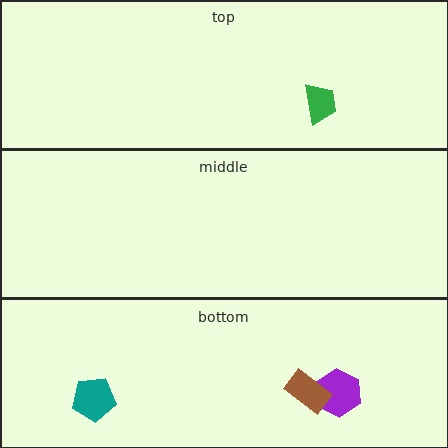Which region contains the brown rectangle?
The bottom region.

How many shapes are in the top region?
1.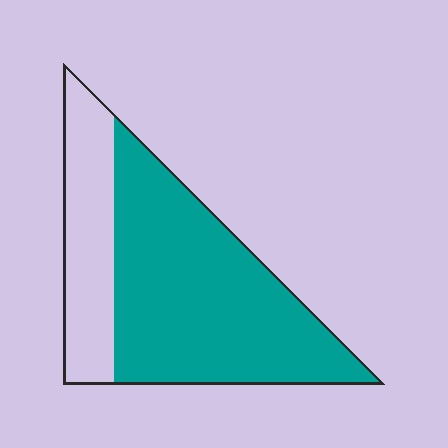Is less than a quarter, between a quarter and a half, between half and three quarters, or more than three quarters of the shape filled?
Between half and three quarters.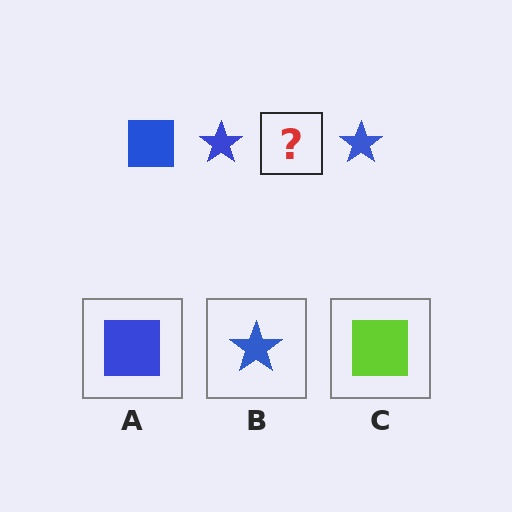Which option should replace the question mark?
Option A.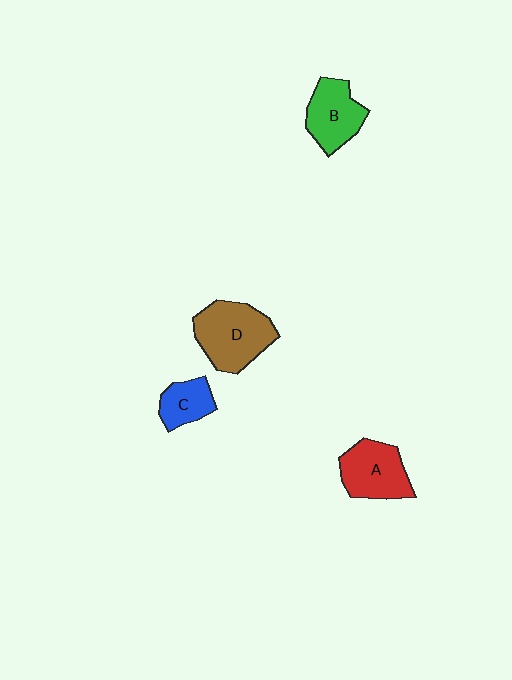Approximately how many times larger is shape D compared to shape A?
Approximately 1.3 times.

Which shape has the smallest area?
Shape C (blue).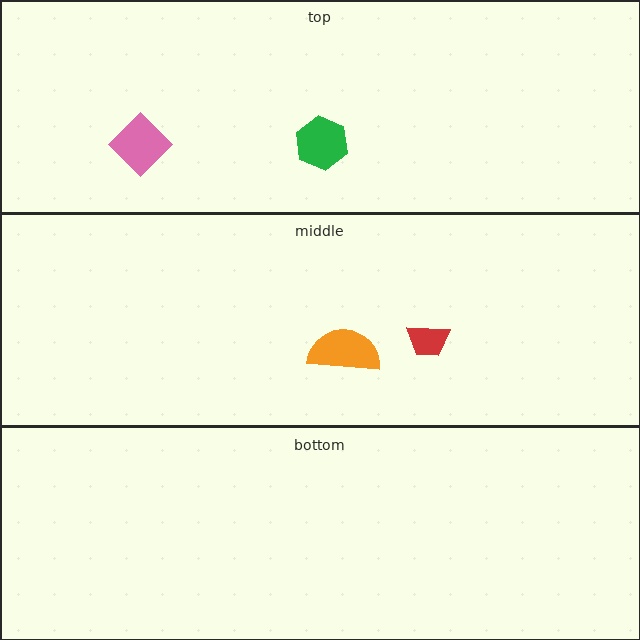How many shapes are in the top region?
2.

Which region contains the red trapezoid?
The middle region.